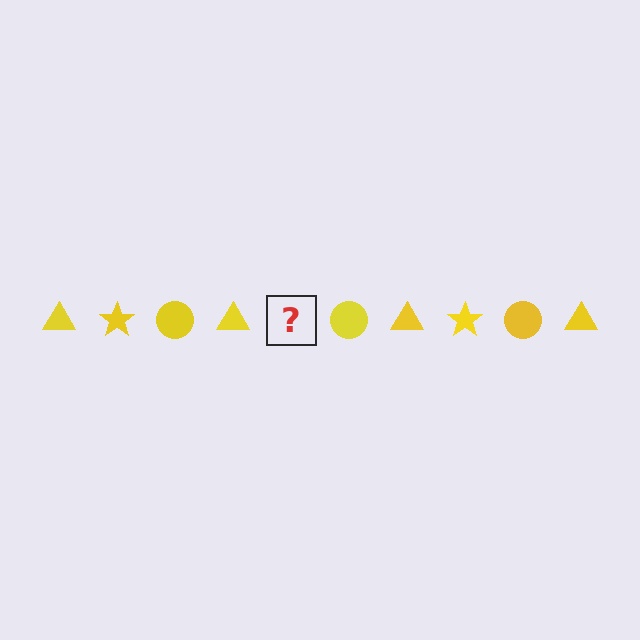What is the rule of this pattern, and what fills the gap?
The rule is that the pattern cycles through triangle, star, circle shapes in yellow. The gap should be filled with a yellow star.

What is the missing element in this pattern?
The missing element is a yellow star.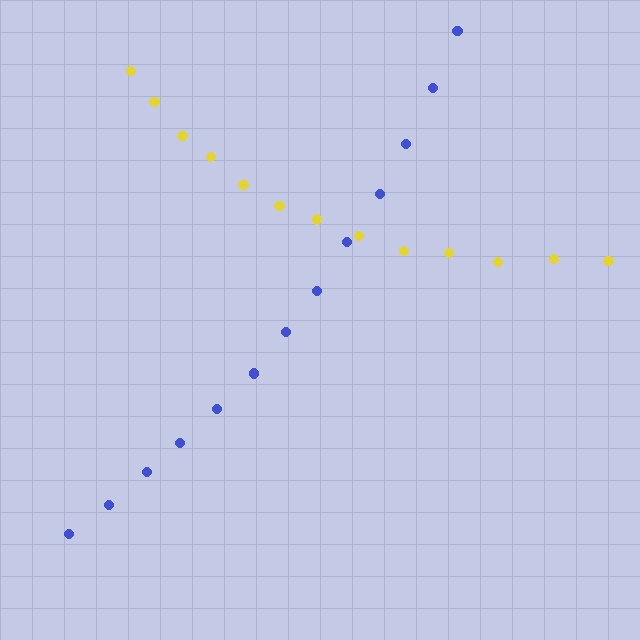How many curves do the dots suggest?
There are 2 distinct paths.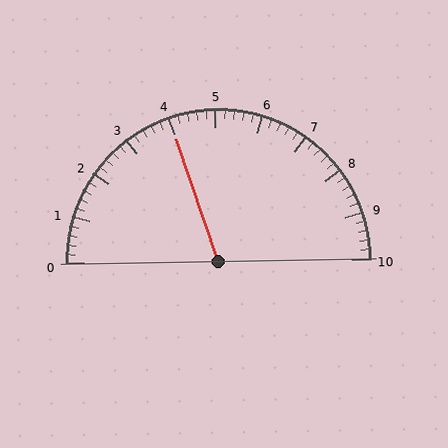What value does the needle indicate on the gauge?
The needle indicates approximately 4.0.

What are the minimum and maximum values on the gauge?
The gauge ranges from 0 to 10.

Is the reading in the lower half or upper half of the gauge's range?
The reading is in the lower half of the range (0 to 10).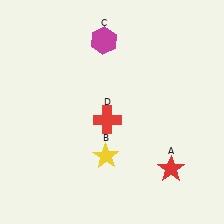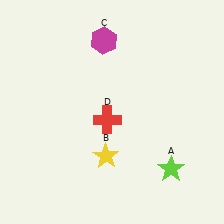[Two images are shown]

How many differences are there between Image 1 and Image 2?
There is 1 difference between the two images.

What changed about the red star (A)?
In Image 1, A is red. In Image 2, it changed to lime.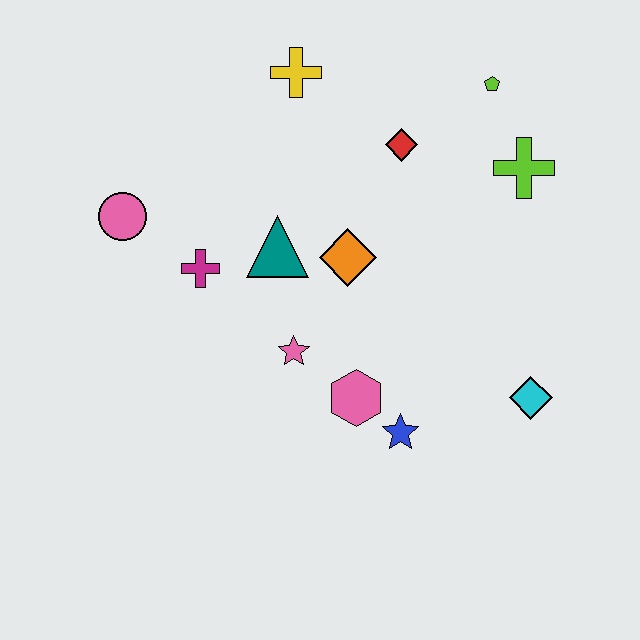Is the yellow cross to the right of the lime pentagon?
No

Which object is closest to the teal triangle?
The orange diamond is closest to the teal triangle.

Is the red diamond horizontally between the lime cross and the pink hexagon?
Yes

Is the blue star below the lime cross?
Yes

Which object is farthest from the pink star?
The lime pentagon is farthest from the pink star.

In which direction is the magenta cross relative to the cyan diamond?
The magenta cross is to the left of the cyan diamond.